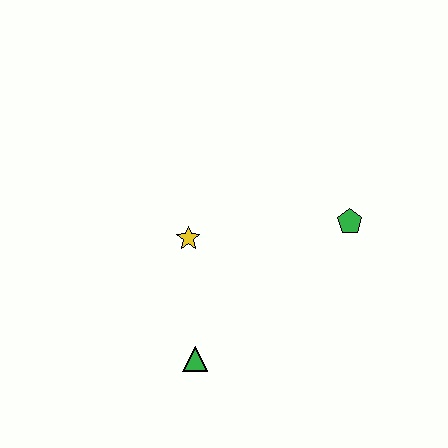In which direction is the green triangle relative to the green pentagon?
The green triangle is to the left of the green pentagon.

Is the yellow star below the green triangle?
No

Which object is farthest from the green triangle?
The green pentagon is farthest from the green triangle.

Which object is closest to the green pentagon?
The yellow star is closest to the green pentagon.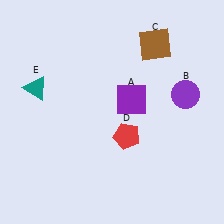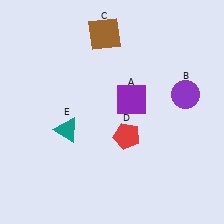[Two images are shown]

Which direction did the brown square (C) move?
The brown square (C) moved left.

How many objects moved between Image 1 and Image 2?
2 objects moved between the two images.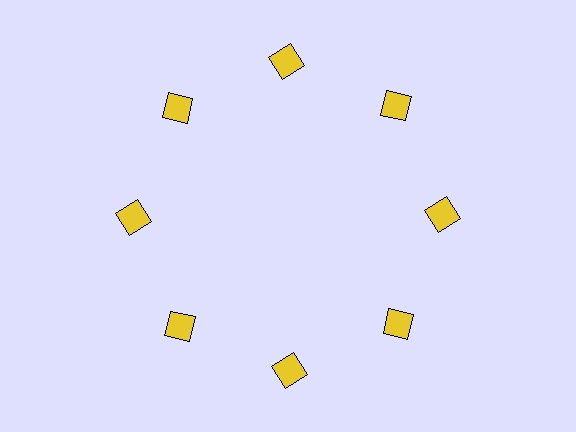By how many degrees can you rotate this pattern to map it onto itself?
The pattern maps onto itself every 45 degrees of rotation.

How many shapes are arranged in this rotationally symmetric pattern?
There are 8 shapes, arranged in 8 groups of 1.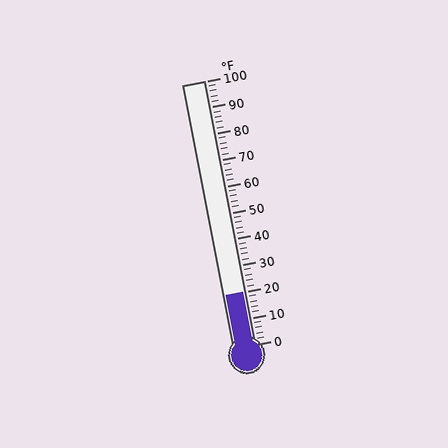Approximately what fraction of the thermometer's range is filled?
The thermometer is filled to approximately 20% of its range.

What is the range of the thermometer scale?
The thermometer scale ranges from 0°F to 100°F.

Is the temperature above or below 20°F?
The temperature is at 20°F.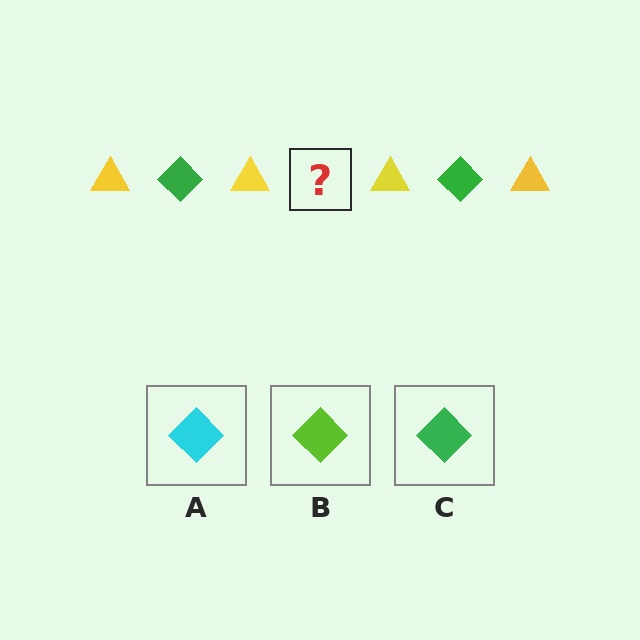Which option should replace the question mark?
Option C.